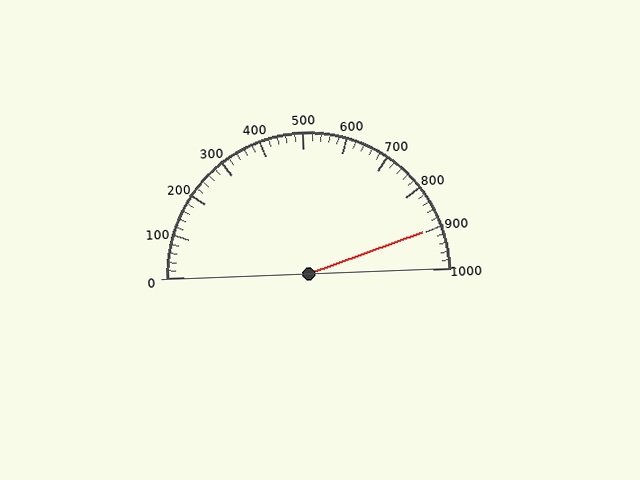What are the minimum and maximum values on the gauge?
The gauge ranges from 0 to 1000.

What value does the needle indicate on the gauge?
The needle indicates approximately 900.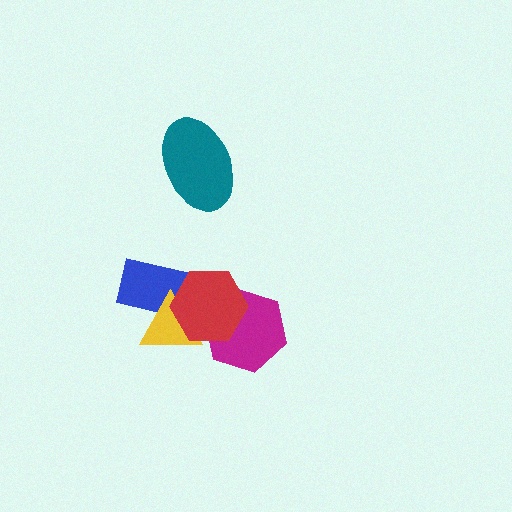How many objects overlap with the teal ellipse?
0 objects overlap with the teal ellipse.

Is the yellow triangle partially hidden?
Yes, it is partially covered by another shape.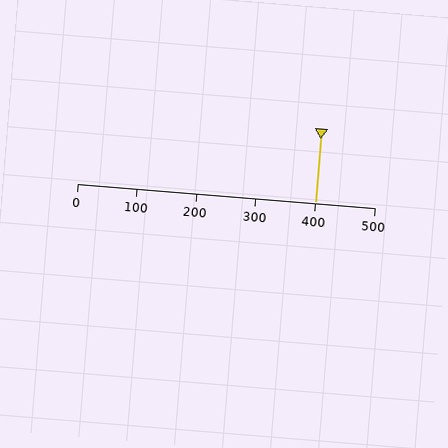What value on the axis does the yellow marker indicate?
The marker indicates approximately 400.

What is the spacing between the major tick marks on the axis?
The major ticks are spaced 100 apart.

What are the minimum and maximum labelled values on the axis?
The axis runs from 0 to 500.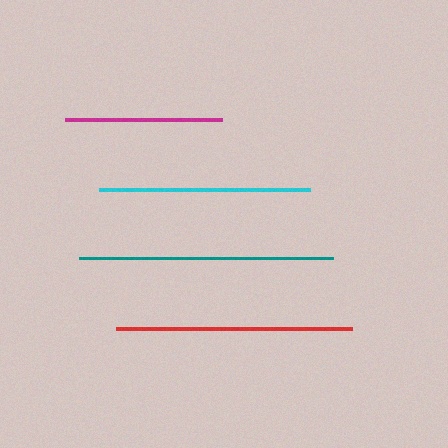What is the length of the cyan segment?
The cyan segment is approximately 211 pixels long.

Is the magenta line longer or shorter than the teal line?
The teal line is longer than the magenta line.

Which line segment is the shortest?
The magenta line is the shortest at approximately 158 pixels.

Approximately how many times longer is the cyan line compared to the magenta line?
The cyan line is approximately 1.3 times the length of the magenta line.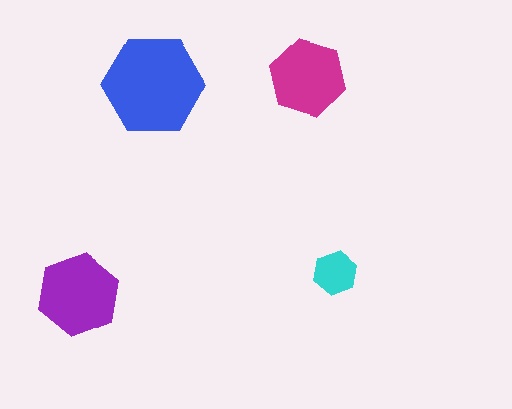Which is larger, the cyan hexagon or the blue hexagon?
The blue one.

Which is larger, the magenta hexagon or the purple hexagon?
The purple one.